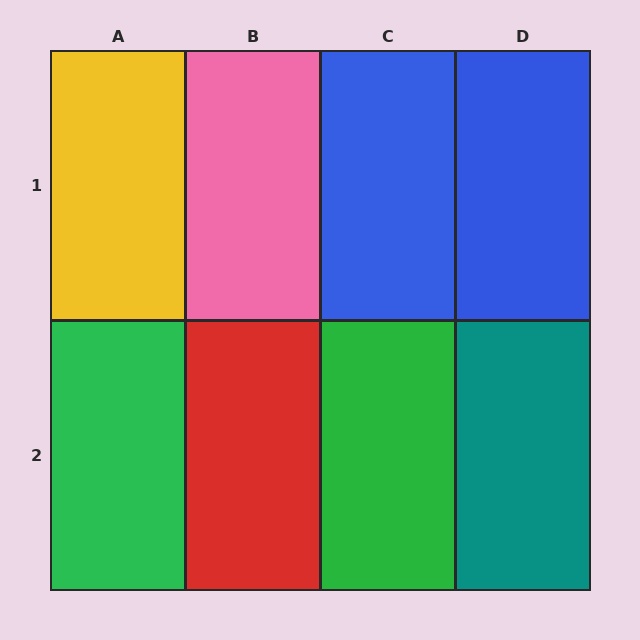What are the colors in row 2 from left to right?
Green, red, green, teal.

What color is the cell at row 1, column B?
Pink.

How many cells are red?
1 cell is red.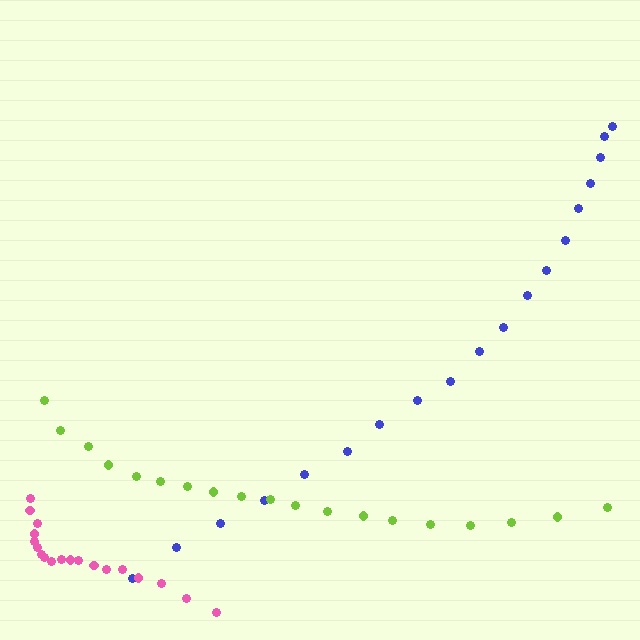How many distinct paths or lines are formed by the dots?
There are 3 distinct paths.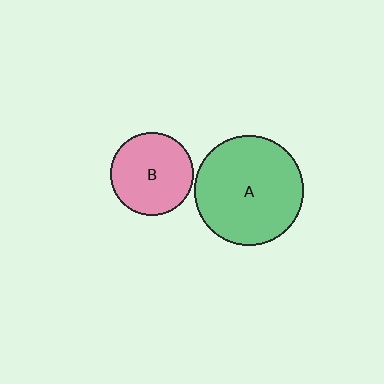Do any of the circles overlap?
No, none of the circles overlap.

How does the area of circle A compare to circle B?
Approximately 1.8 times.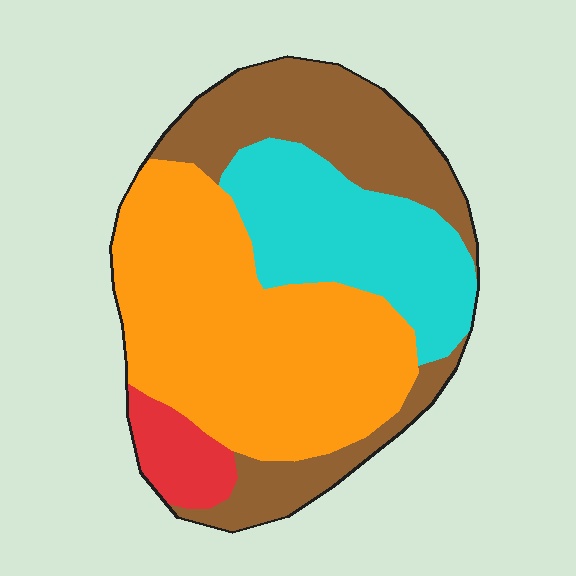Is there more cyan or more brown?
Brown.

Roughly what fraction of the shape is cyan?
Cyan covers 22% of the shape.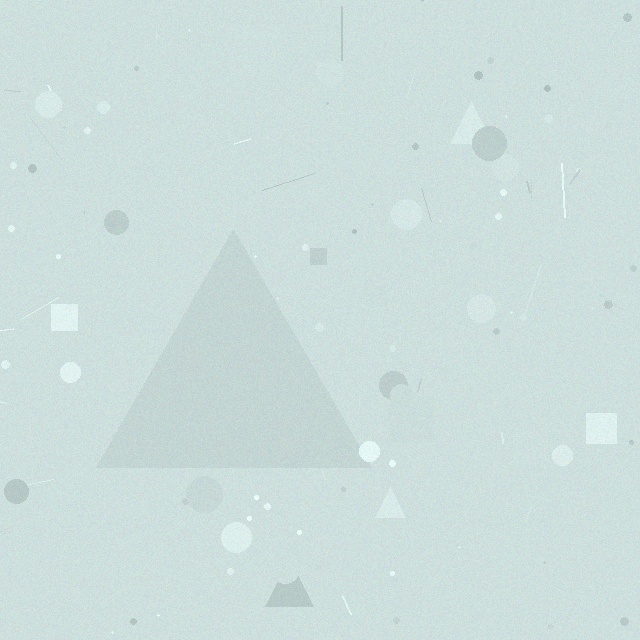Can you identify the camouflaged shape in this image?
The camouflaged shape is a triangle.